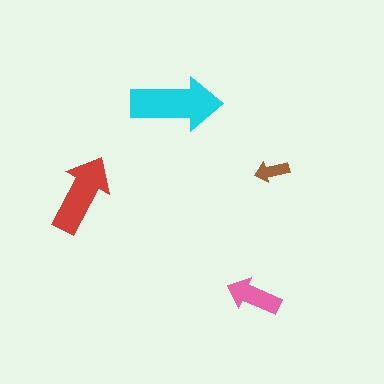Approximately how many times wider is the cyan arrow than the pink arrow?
About 1.5 times wider.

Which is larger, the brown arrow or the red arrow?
The red one.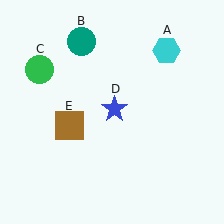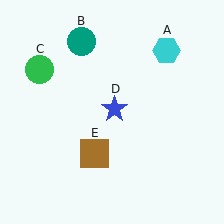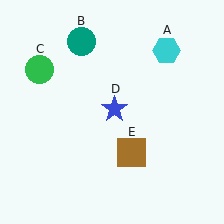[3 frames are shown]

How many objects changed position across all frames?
1 object changed position: brown square (object E).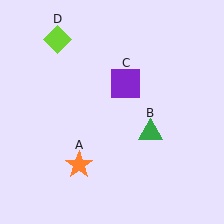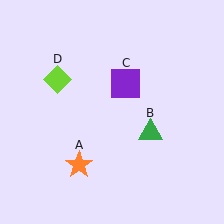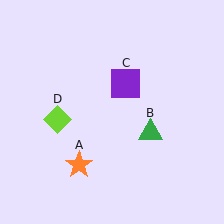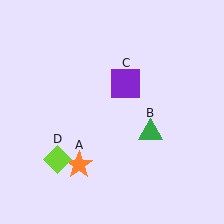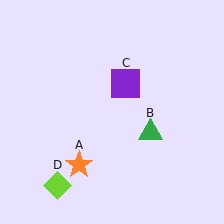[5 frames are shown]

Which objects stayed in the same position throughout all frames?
Orange star (object A) and green triangle (object B) and purple square (object C) remained stationary.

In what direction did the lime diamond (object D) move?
The lime diamond (object D) moved down.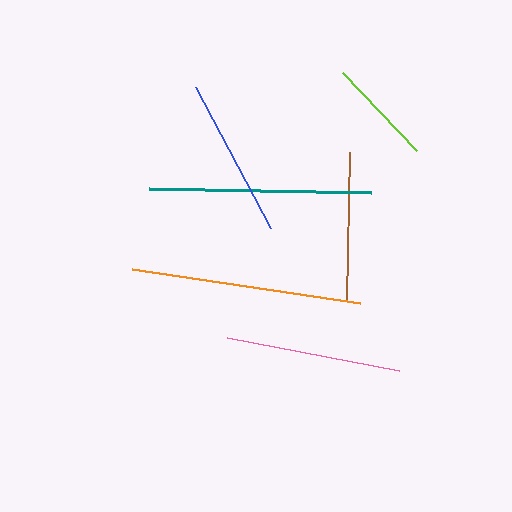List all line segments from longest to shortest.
From longest to shortest: orange, teal, pink, blue, brown, lime.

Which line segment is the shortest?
The lime line is the shortest at approximately 108 pixels.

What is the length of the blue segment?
The blue segment is approximately 160 pixels long.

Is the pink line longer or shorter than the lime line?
The pink line is longer than the lime line.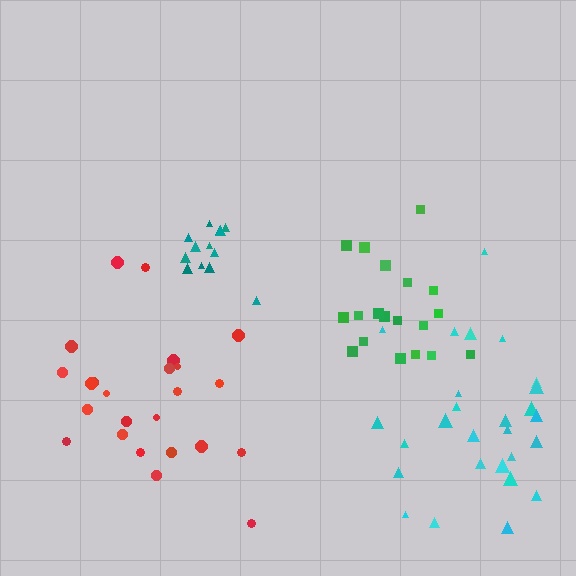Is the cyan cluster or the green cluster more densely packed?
Green.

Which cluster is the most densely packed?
Teal.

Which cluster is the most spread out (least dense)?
Red.